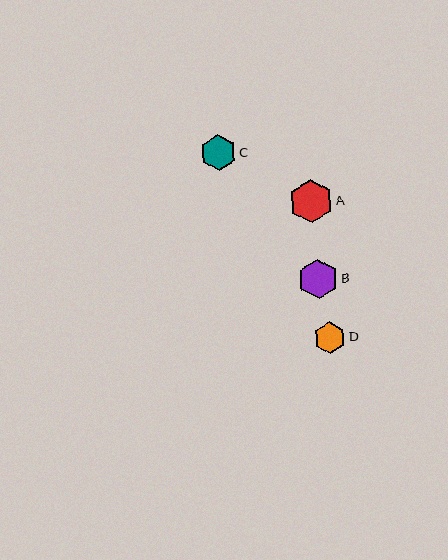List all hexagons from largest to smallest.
From largest to smallest: A, B, C, D.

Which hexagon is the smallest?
Hexagon D is the smallest with a size of approximately 31 pixels.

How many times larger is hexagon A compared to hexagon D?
Hexagon A is approximately 1.4 times the size of hexagon D.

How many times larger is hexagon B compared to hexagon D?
Hexagon B is approximately 1.3 times the size of hexagon D.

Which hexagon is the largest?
Hexagon A is the largest with a size of approximately 44 pixels.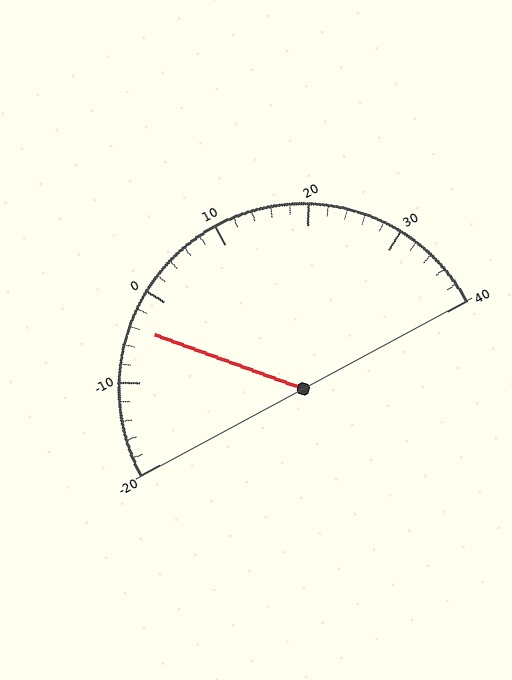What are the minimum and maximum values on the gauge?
The gauge ranges from -20 to 40.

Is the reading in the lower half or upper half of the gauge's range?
The reading is in the lower half of the range (-20 to 40).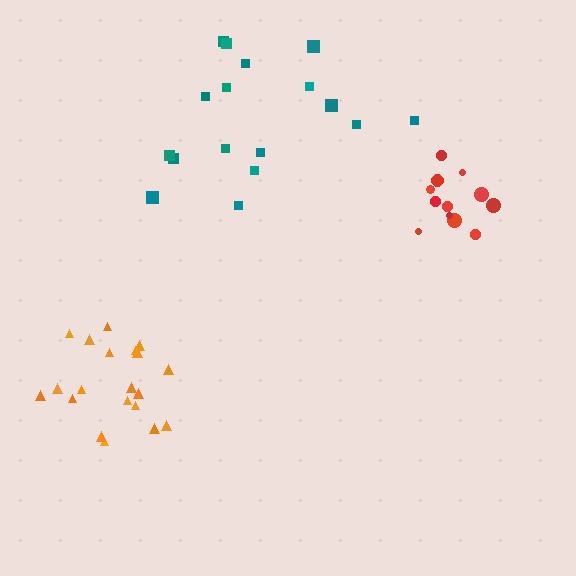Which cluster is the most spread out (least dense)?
Teal.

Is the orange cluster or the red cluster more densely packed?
Red.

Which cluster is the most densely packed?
Red.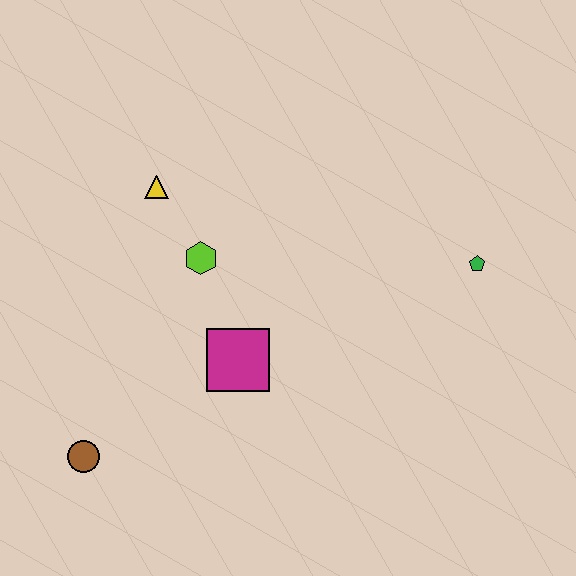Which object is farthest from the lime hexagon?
The green pentagon is farthest from the lime hexagon.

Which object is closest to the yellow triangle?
The lime hexagon is closest to the yellow triangle.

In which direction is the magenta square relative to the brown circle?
The magenta square is to the right of the brown circle.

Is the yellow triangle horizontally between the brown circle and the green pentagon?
Yes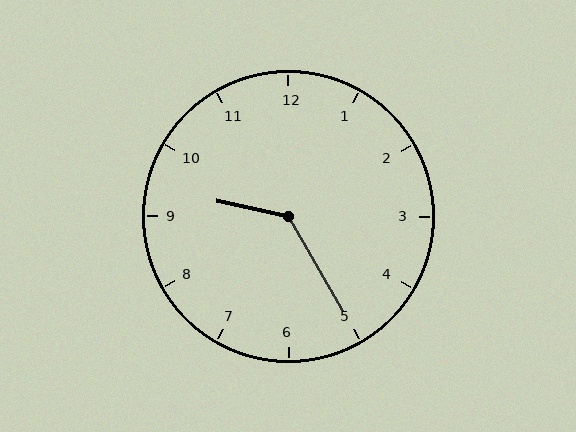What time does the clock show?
9:25.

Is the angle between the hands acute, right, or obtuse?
It is obtuse.